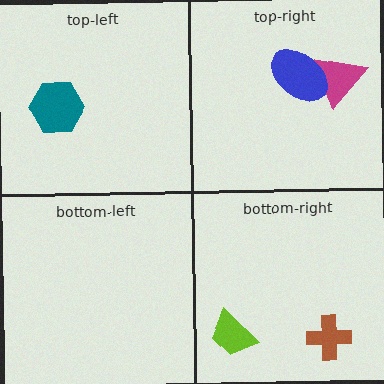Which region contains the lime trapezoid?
The bottom-right region.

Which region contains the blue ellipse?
The top-right region.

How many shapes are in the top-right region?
2.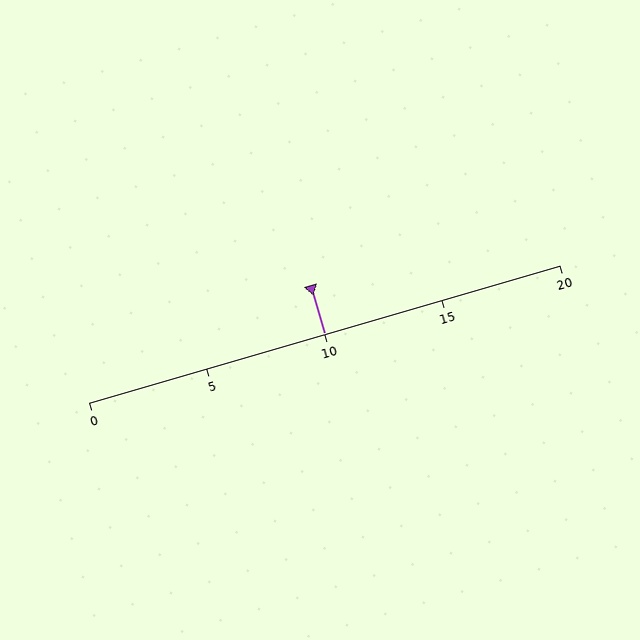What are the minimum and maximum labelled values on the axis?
The axis runs from 0 to 20.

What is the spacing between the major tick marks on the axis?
The major ticks are spaced 5 apart.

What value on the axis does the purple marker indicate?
The marker indicates approximately 10.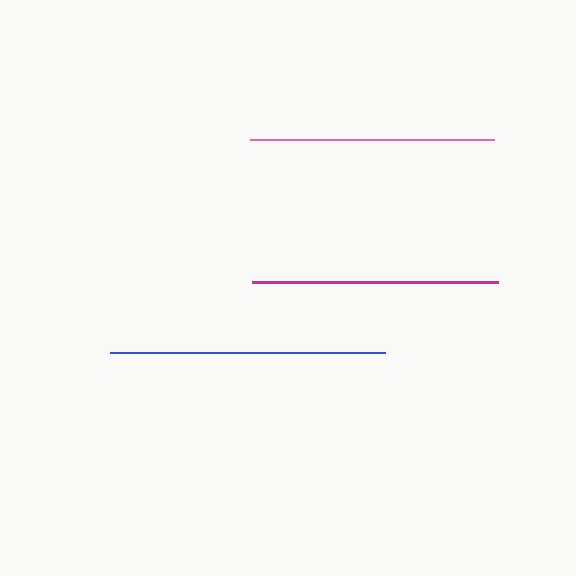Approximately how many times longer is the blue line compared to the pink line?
The blue line is approximately 1.1 times the length of the pink line.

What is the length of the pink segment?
The pink segment is approximately 244 pixels long.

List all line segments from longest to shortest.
From longest to shortest: blue, magenta, pink.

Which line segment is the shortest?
The pink line is the shortest at approximately 244 pixels.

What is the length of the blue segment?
The blue segment is approximately 276 pixels long.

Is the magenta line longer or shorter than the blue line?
The blue line is longer than the magenta line.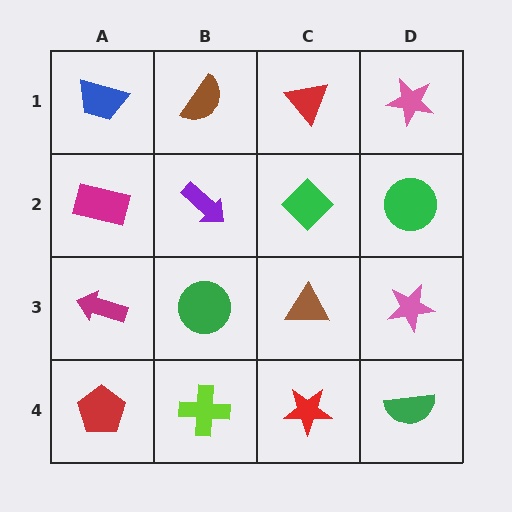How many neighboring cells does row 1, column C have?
3.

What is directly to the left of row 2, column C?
A purple arrow.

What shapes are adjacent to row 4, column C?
A brown triangle (row 3, column C), a lime cross (row 4, column B), a green semicircle (row 4, column D).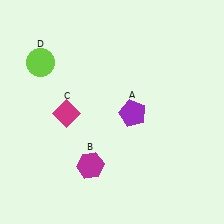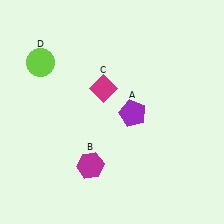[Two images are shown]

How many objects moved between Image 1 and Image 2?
1 object moved between the two images.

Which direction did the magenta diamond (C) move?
The magenta diamond (C) moved right.